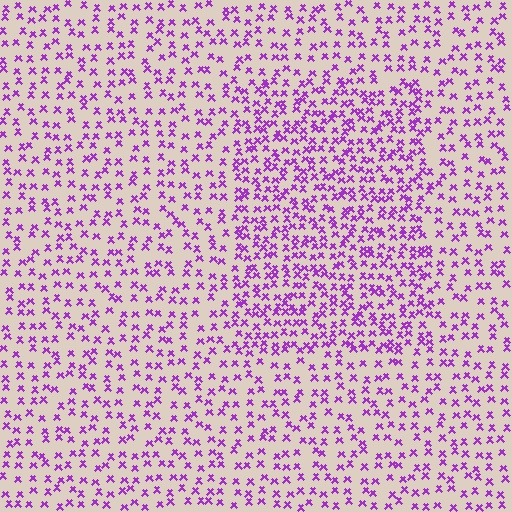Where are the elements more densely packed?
The elements are more densely packed inside the rectangle boundary.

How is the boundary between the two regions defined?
The boundary is defined by a change in element density (approximately 1.7x ratio). All elements are the same color, size, and shape.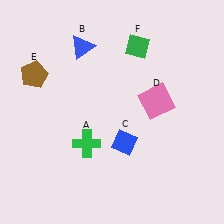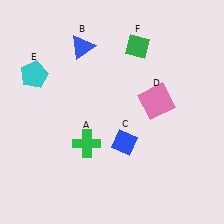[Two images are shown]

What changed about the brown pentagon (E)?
In Image 1, E is brown. In Image 2, it changed to cyan.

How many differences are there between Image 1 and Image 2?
There is 1 difference between the two images.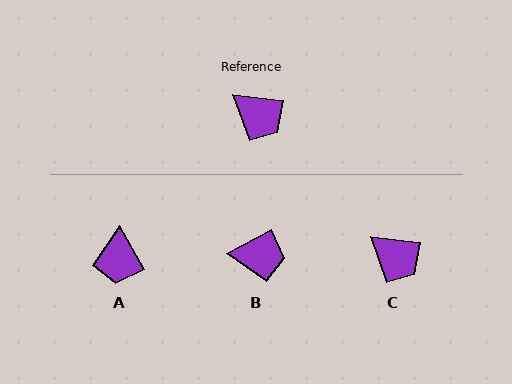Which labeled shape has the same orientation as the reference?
C.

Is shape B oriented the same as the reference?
No, it is off by about 35 degrees.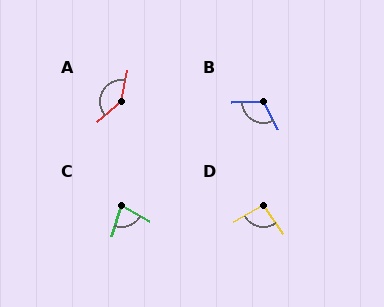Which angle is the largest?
A, at approximately 143 degrees.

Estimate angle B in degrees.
Approximately 117 degrees.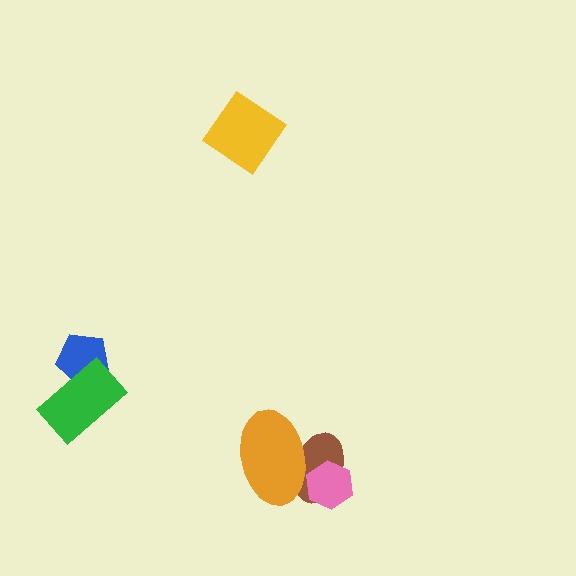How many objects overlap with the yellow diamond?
0 objects overlap with the yellow diamond.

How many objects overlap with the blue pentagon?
1 object overlaps with the blue pentagon.